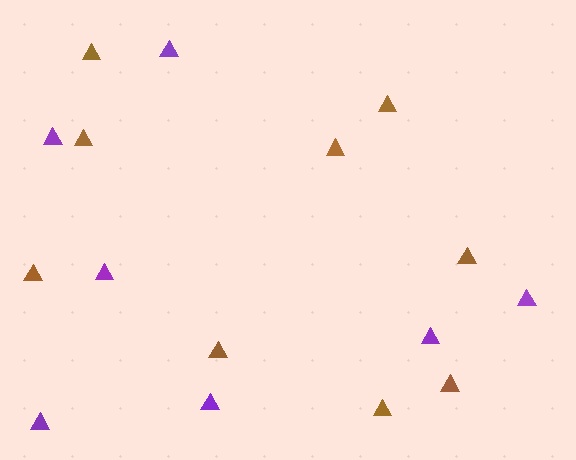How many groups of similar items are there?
There are 2 groups: one group of purple triangles (7) and one group of brown triangles (9).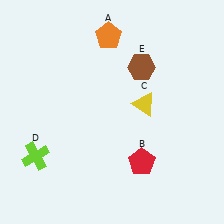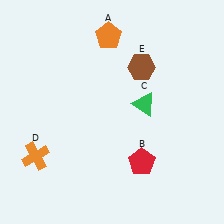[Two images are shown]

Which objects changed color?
C changed from yellow to green. D changed from lime to orange.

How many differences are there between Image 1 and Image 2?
There are 2 differences between the two images.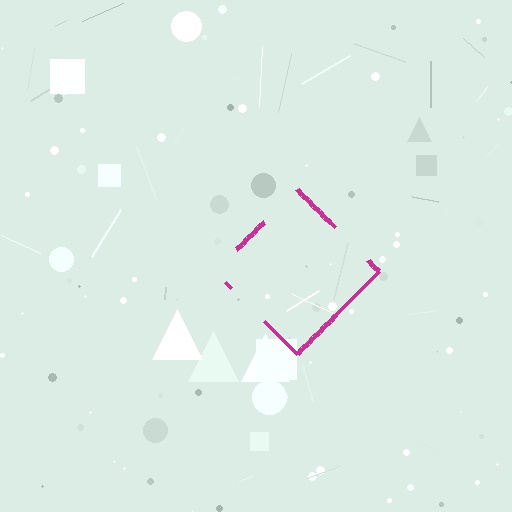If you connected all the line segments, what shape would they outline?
They would outline a diamond.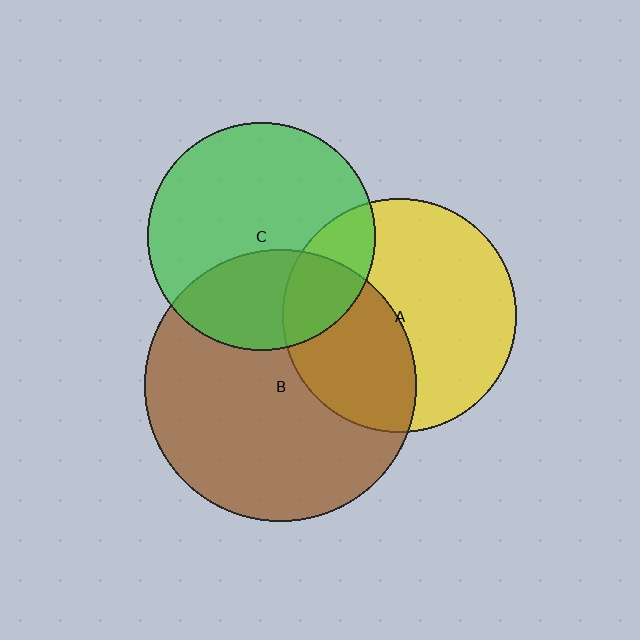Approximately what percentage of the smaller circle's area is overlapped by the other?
Approximately 40%.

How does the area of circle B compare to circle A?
Approximately 1.4 times.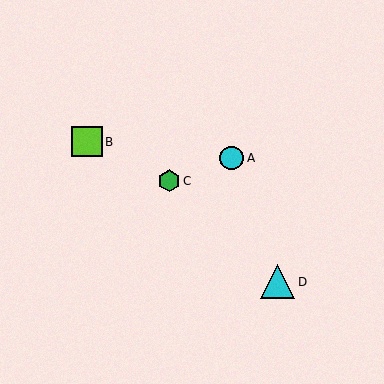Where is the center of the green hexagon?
The center of the green hexagon is at (169, 181).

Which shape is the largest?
The cyan triangle (labeled D) is the largest.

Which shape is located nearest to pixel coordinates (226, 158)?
The cyan circle (labeled A) at (232, 158) is nearest to that location.